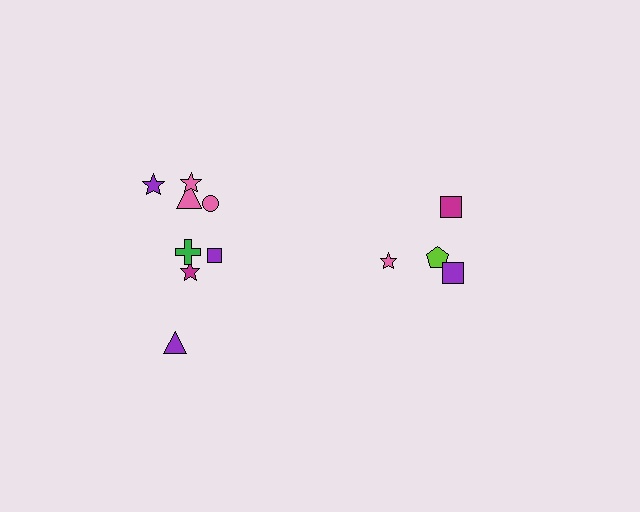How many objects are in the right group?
There are 4 objects.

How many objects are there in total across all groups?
There are 12 objects.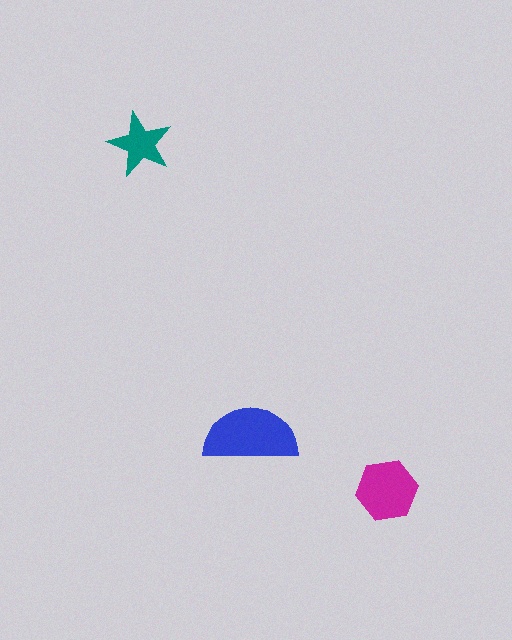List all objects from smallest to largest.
The teal star, the magenta hexagon, the blue semicircle.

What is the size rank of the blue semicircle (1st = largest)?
1st.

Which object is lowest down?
The magenta hexagon is bottommost.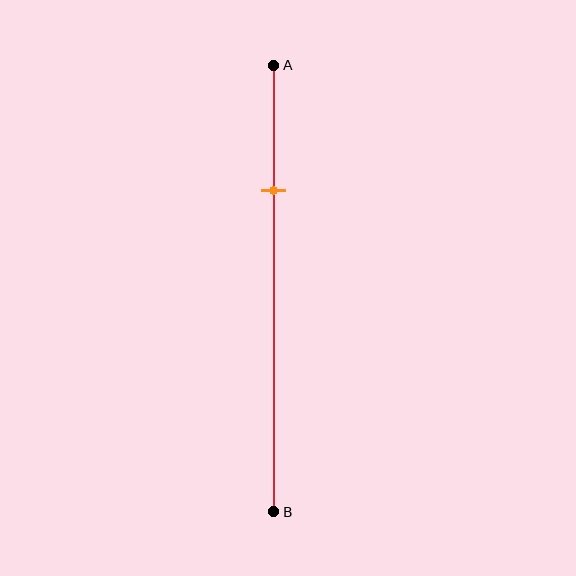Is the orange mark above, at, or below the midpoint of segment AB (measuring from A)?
The orange mark is above the midpoint of segment AB.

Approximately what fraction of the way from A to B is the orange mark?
The orange mark is approximately 30% of the way from A to B.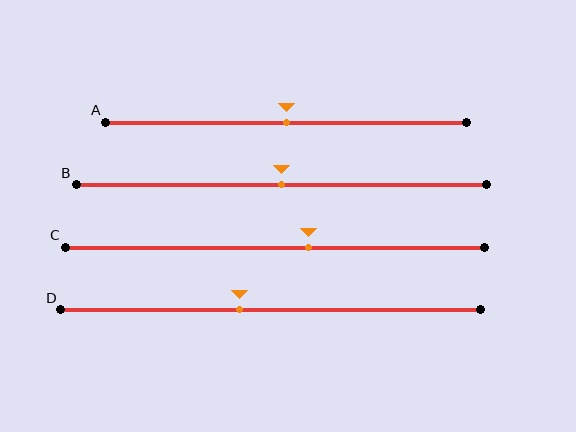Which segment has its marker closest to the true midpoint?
Segment A has its marker closest to the true midpoint.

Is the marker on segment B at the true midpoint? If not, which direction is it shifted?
Yes, the marker on segment B is at the true midpoint.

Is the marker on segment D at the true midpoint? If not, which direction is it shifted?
No, the marker on segment D is shifted to the left by about 7% of the segment length.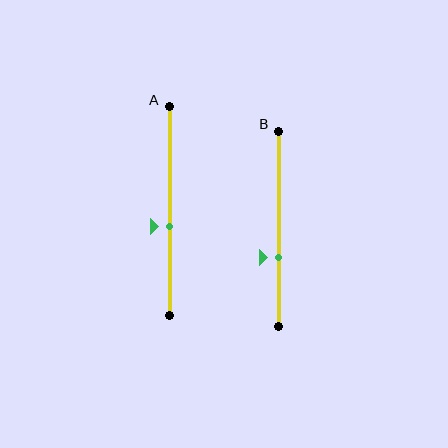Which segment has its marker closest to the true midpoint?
Segment A has its marker closest to the true midpoint.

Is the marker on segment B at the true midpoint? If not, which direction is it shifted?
No, the marker on segment B is shifted downward by about 15% of the segment length.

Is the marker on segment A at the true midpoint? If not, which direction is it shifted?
No, the marker on segment A is shifted downward by about 7% of the segment length.